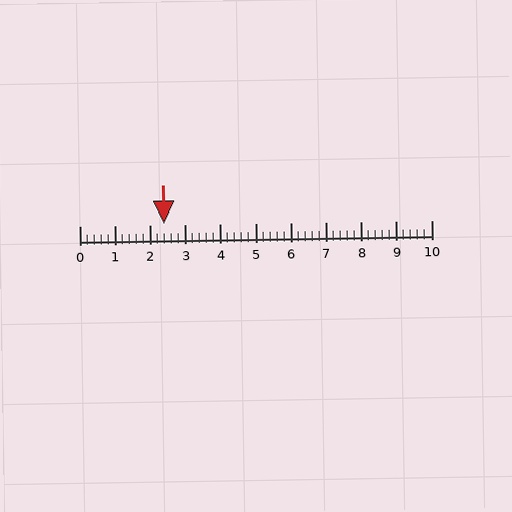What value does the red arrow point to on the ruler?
The red arrow points to approximately 2.4.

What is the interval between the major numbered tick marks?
The major tick marks are spaced 1 units apart.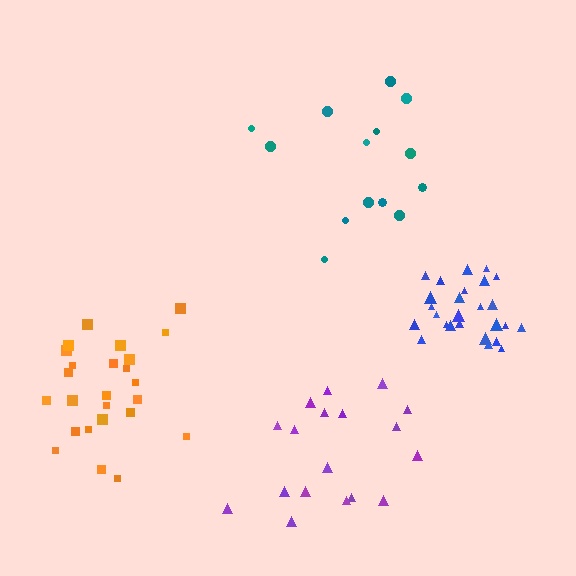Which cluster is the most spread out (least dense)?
Teal.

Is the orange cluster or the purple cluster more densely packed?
Orange.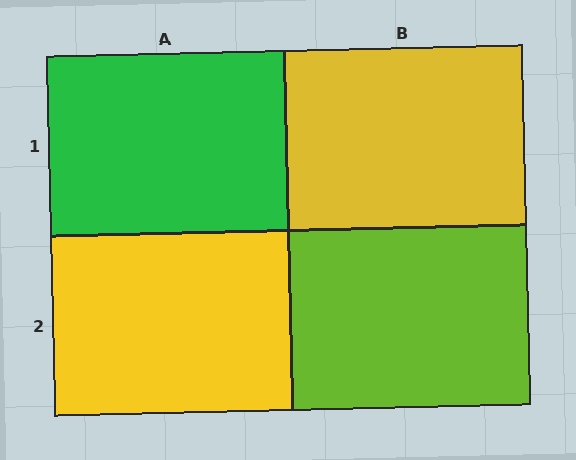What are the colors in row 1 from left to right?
Green, yellow.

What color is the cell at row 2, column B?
Lime.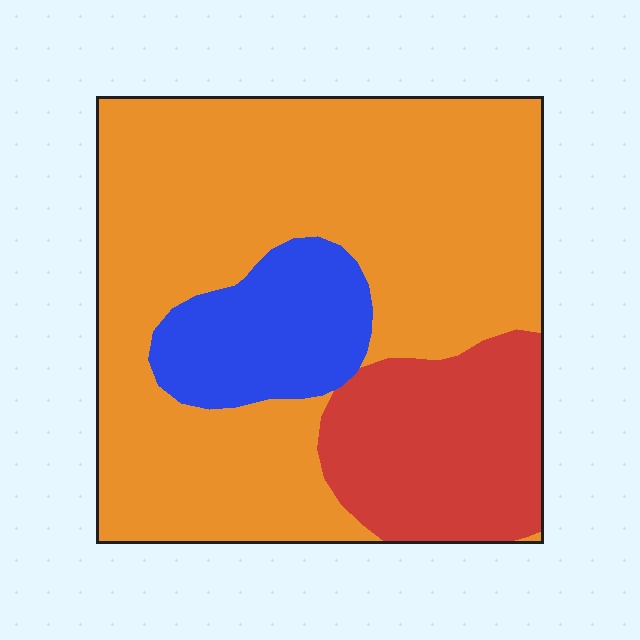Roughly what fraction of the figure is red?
Red takes up about one fifth (1/5) of the figure.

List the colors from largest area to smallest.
From largest to smallest: orange, red, blue.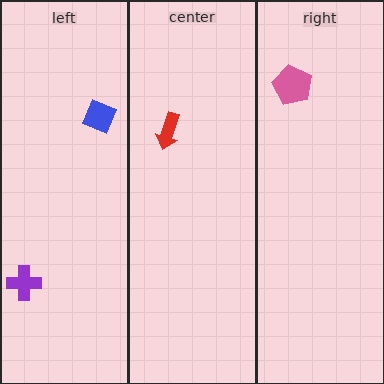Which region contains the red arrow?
The center region.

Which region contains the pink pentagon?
The right region.